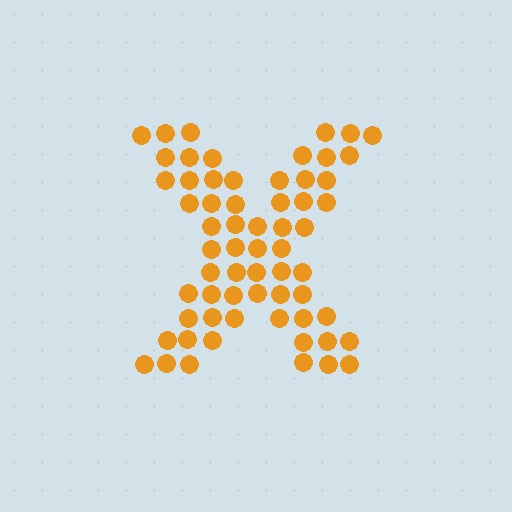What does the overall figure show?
The overall figure shows the letter X.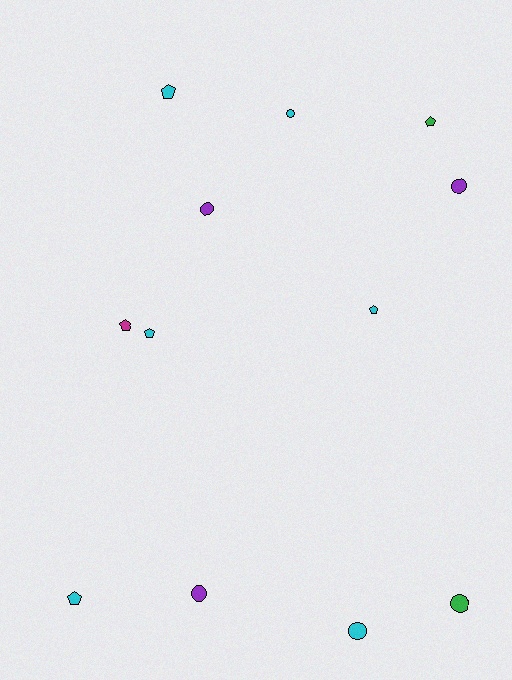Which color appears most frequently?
Cyan, with 6 objects.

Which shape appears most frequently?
Circle, with 6 objects.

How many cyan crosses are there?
There are no cyan crosses.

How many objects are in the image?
There are 12 objects.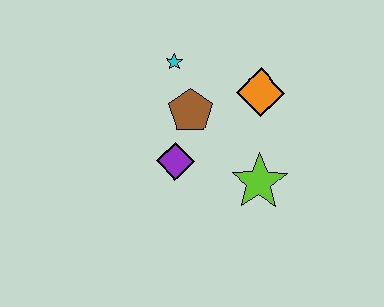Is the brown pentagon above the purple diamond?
Yes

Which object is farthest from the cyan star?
The lime star is farthest from the cyan star.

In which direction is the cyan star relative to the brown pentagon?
The cyan star is above the brown pentagon.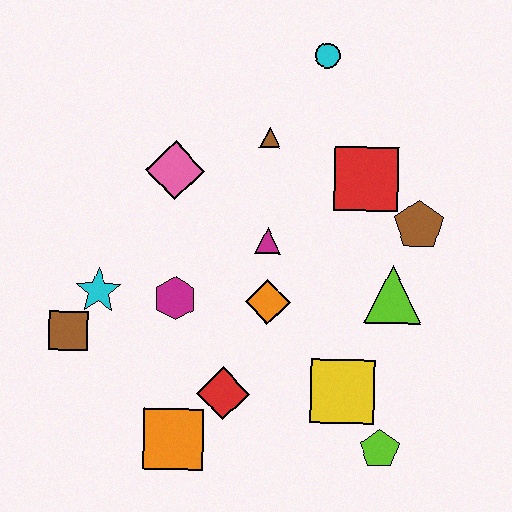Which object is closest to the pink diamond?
The brown triangle is closest to the pink diamond.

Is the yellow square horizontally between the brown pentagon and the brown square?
Yes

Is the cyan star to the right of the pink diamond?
No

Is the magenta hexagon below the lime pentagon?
No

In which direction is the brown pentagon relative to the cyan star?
The brown pentagon is to the right of the cyan star.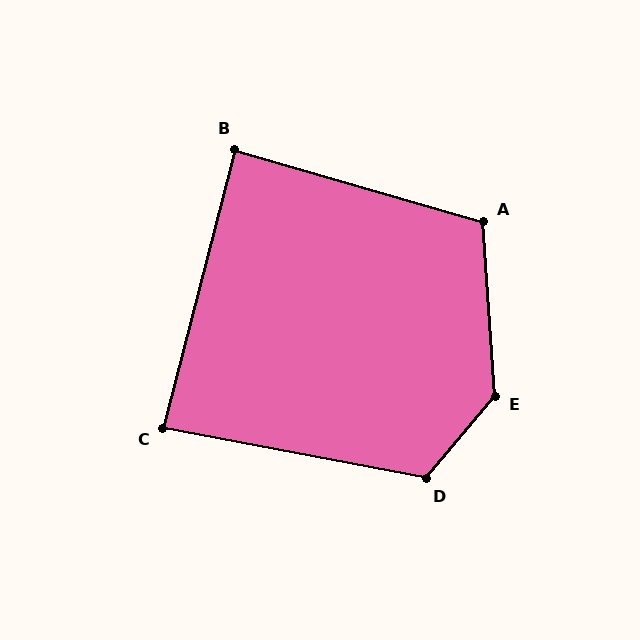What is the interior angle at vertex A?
Approximately 110 degrees (obtuse).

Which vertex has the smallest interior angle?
C, at approximately 86 degrees.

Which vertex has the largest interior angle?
E, at approximately 136 degrees.